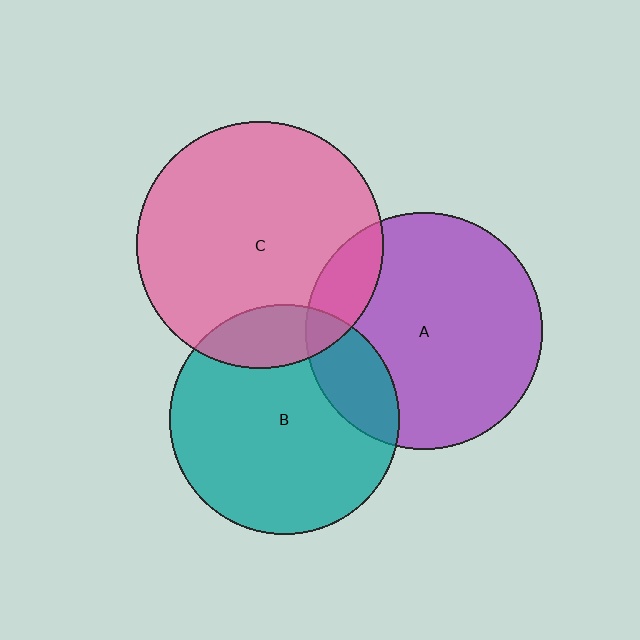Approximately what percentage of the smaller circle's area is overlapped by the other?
Approximately 20%.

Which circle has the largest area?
Circle C (pink).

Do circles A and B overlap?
Yes.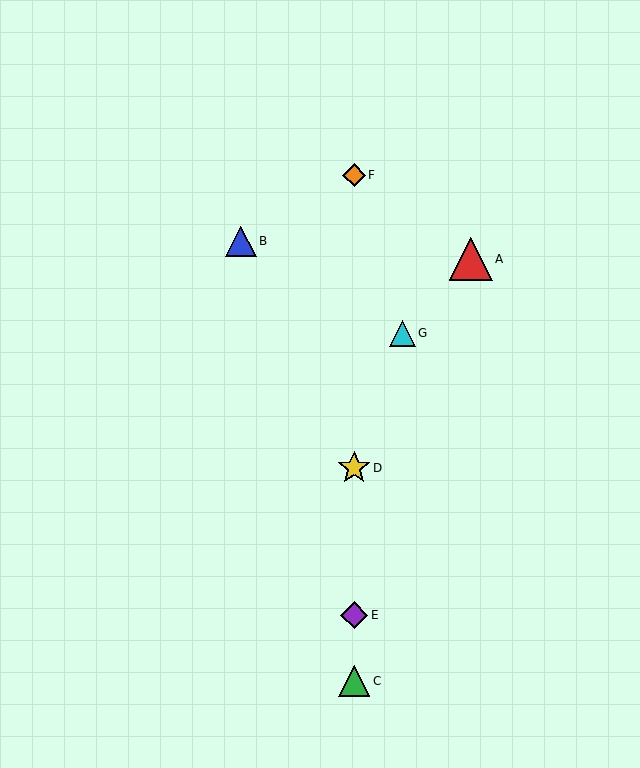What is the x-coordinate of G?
Object G is at x≈403.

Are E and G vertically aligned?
No, E is at x≈354 and G is at x≈403.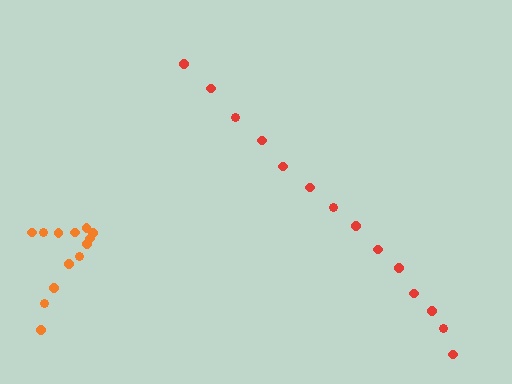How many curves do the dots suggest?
There are 2 distinct paths.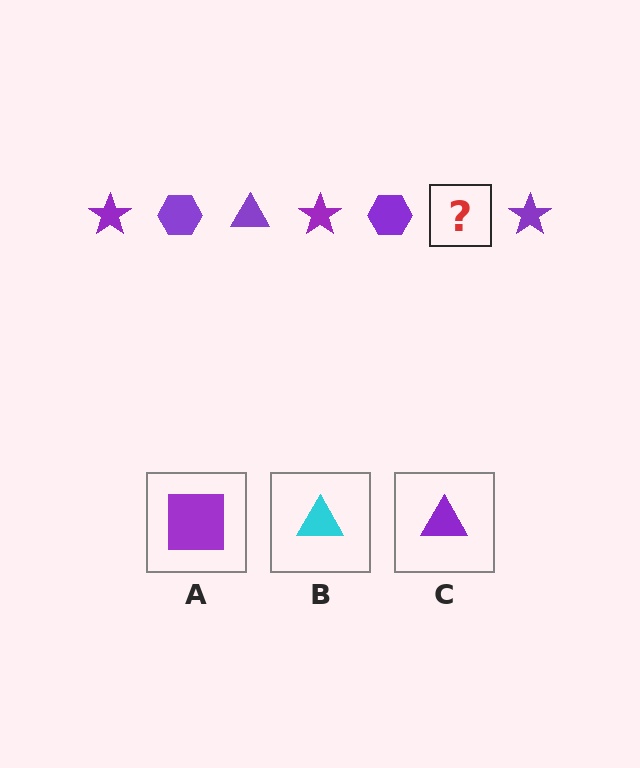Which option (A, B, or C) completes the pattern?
C.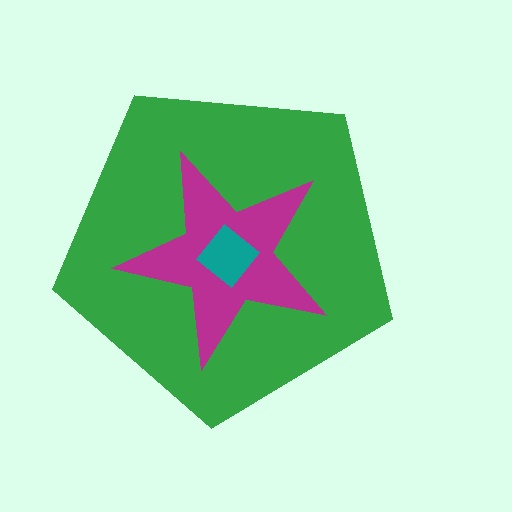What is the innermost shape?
The teal diamond.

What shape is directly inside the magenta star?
The teal diamond.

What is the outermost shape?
The green pentagon.